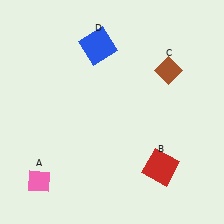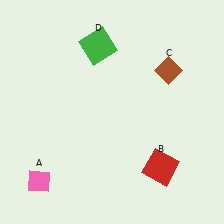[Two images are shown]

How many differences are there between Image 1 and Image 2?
There is 1 difference between the two images.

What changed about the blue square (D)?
In Image 1, D is blue. In Image 2, it changed to green.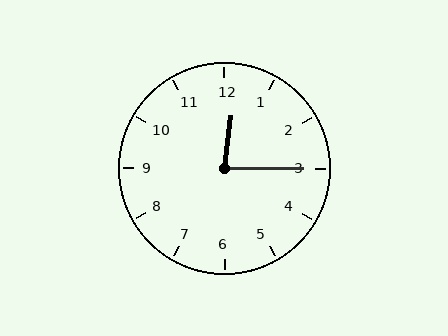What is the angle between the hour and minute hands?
Approximately 82 degrees.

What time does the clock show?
12:15.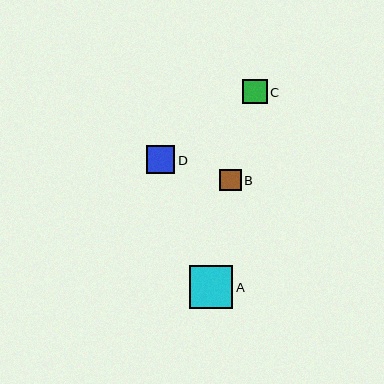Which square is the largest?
Square A is the largest with a size of approximately 43 pixels.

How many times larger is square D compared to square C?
Square D is approximately 1.2 times the size of square C.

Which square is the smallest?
Square B is the smallest with a size of approximately 22 pixels.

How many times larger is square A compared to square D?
Square A is approximately 1.5 times the size of square D.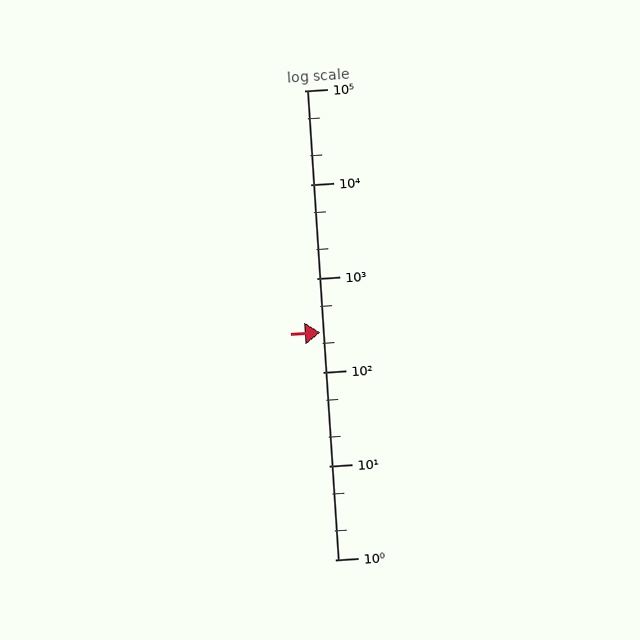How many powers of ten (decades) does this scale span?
The scale spans 5 decades, from 1 to 100000.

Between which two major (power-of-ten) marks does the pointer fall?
The pointer is between 100 and 1000.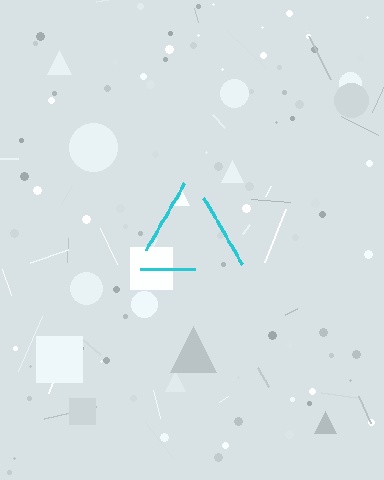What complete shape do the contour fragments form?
The contour fragments form a triangle.